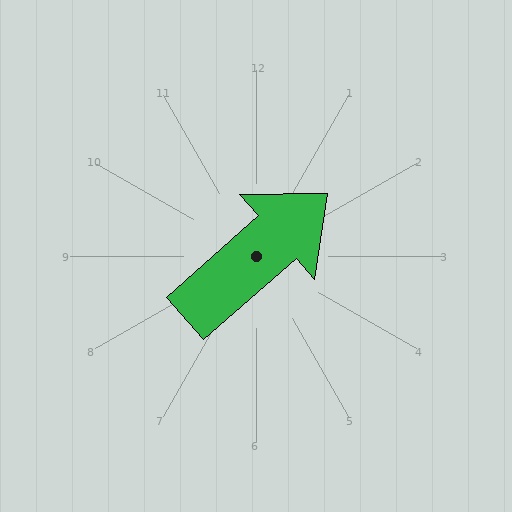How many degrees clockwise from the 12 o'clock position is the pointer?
Approximately 49 degrees.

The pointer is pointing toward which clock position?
Roughly 2 o'clock.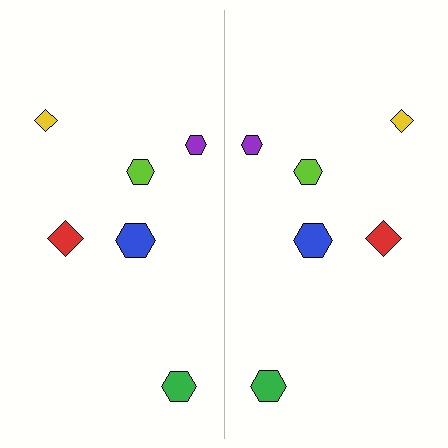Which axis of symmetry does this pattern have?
The pattern has a vertical axis of symmetry running through the center of the image.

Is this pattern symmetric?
Yes, this pattern has bilateral (reflection) symmetry.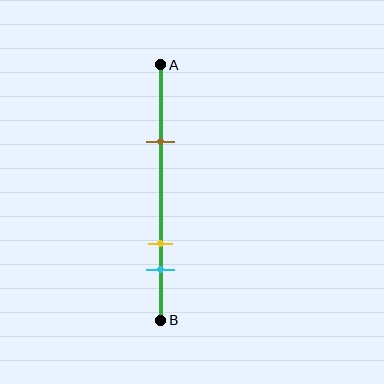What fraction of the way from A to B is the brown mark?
The brown mark is approximately 30% (0.3) of the way from A to B.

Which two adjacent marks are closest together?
The yellow and cyan marks are the closest adjacent pair.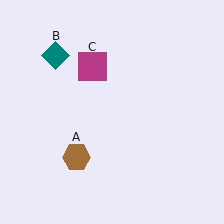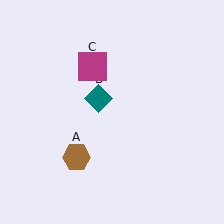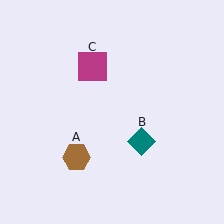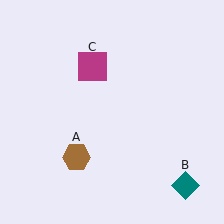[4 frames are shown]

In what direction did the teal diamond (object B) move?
The teal diamond (object B) moved down and to the right.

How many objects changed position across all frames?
1 object changed position: teal diamond (object B).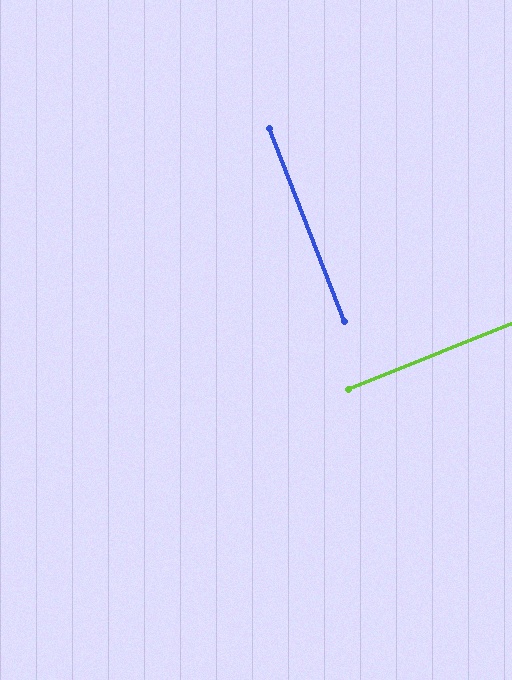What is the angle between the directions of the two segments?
Approximately 89 degrees.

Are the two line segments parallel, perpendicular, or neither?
Perpendicular — they meet at approximately 89°.